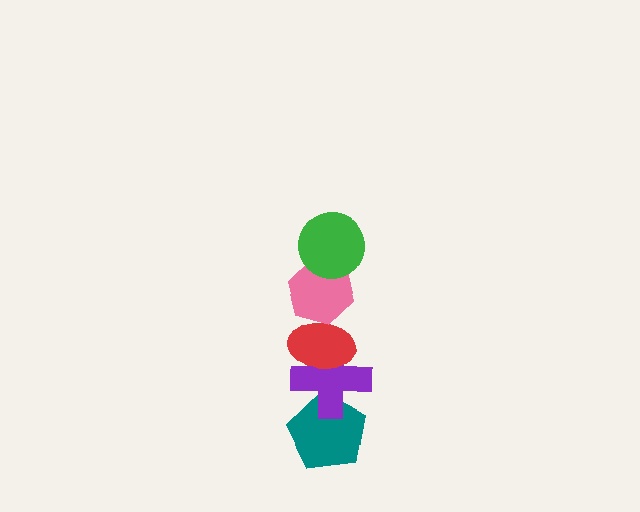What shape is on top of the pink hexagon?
The green circle is on top of the pink hexagon.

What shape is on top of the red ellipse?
The pink hexagon is on top of the red ellipse.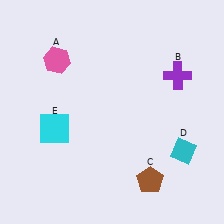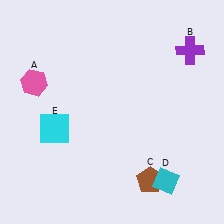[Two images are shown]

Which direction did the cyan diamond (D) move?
The cyan diamond (D) moved down.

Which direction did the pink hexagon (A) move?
The pink hexagon (A) moved left.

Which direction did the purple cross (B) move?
The purple cross (B) moved up.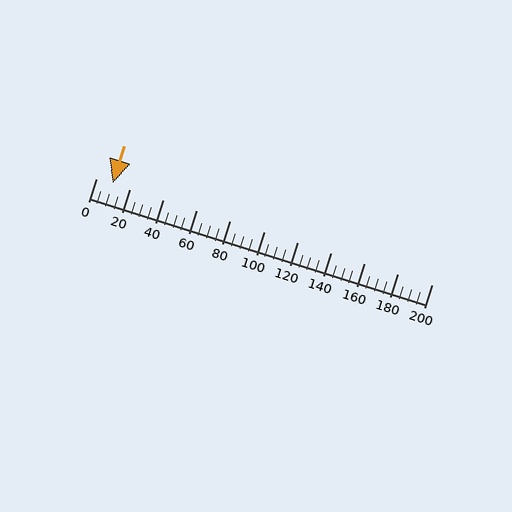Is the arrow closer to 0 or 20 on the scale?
The arrow is closer to 20.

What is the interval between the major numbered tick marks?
The major tick marks are spaced 20 units apart.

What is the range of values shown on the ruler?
The ruler shows values from 0 to 200.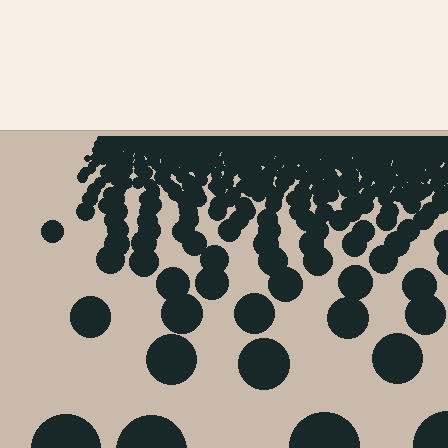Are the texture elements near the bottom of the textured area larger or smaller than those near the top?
Larger. Near the bottom, elements are closer to the viewer and appear at a bigger on-screen size.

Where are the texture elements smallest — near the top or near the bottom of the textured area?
Near the top.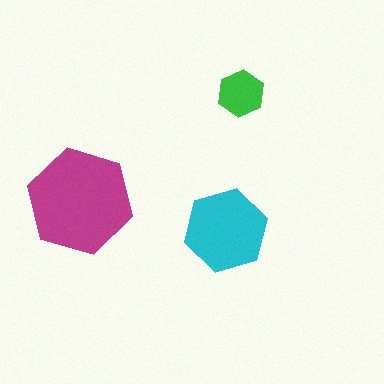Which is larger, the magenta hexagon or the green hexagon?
The magenta one.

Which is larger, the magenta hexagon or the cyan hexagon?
The magenta one.